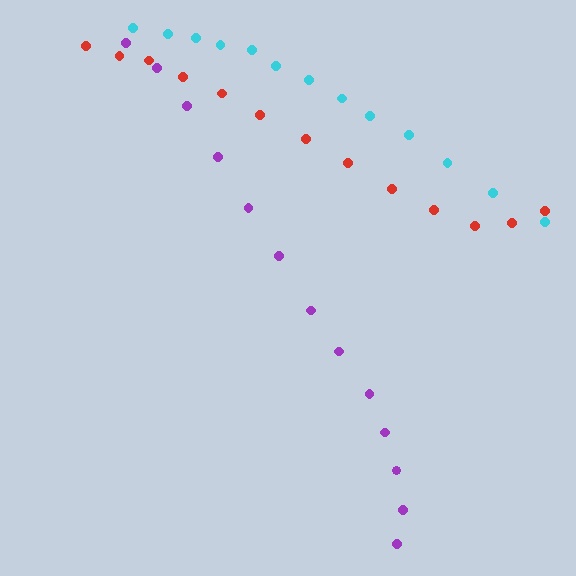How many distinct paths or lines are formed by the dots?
There are 3 distinct paths.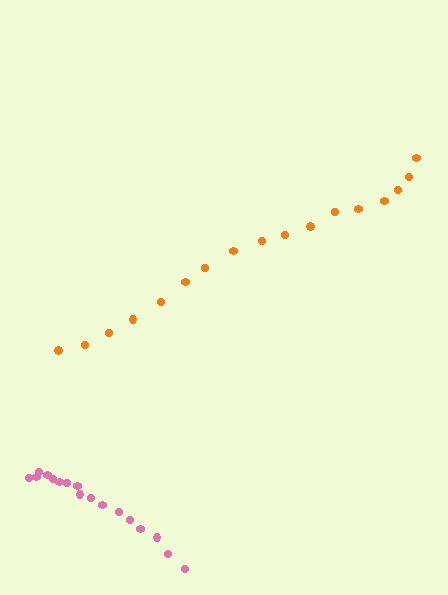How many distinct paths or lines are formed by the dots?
There are 2 distinct paths.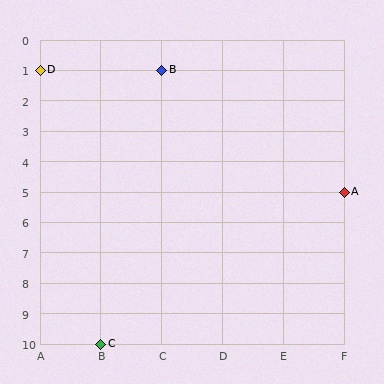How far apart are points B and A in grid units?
Points B and A are 3 columns and 4 rows apart (about 5.0 grid units diagonally).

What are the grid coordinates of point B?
Point B is at grid coordinates (C, 1).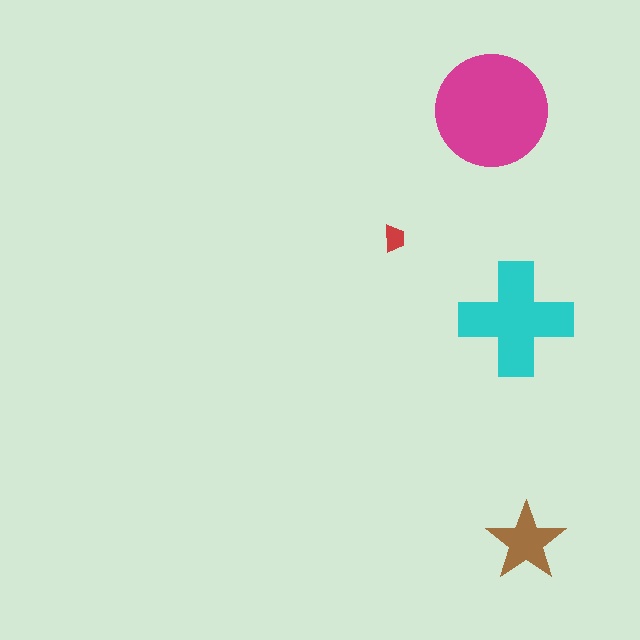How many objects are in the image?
There are 4 objects in the image.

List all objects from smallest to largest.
The red trapezoid, the brown star, the cyan cross, the magenta circle.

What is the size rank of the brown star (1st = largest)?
3rd.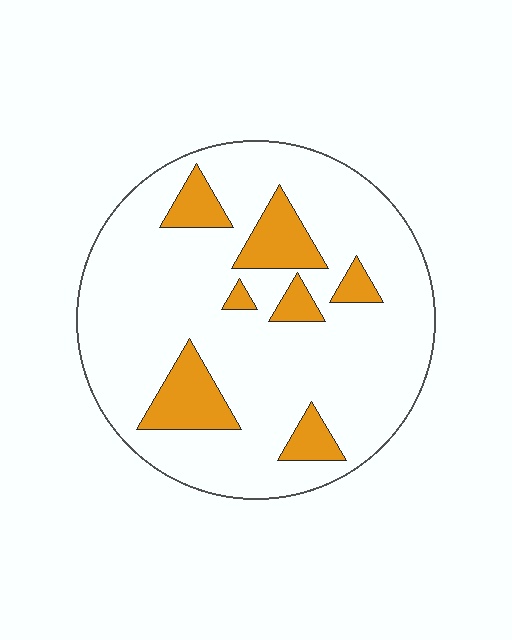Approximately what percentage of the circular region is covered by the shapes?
Approximately 15%.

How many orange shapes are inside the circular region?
7.